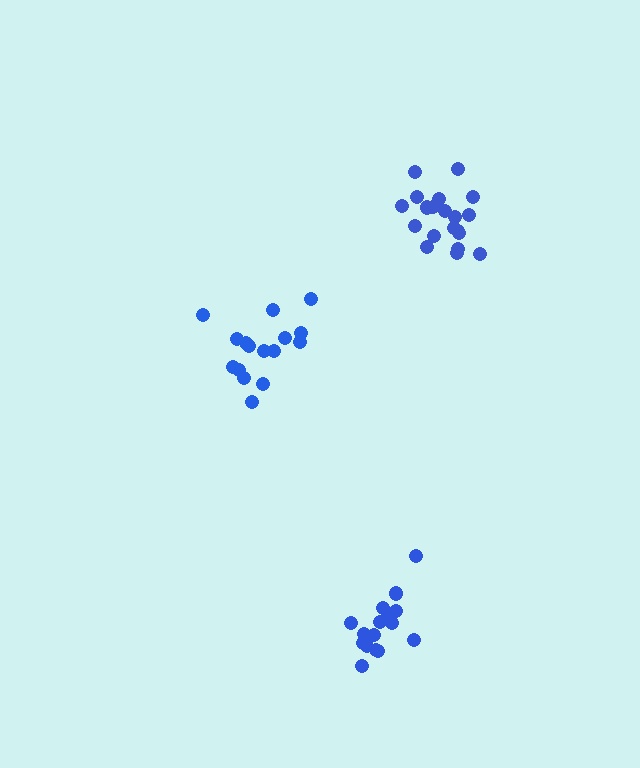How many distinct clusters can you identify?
There are 3 distinct clusters.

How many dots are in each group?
Group 1: 17 dots, Group 2: 16 dots, Group 3: 21 dots (54 total).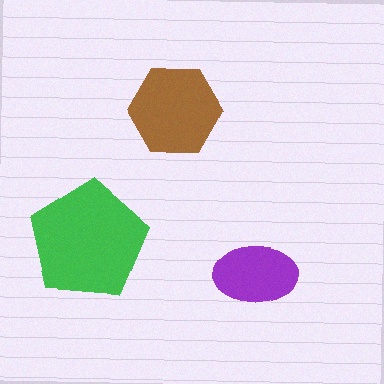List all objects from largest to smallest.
The green pentagon, the brown hexagon, the purple ellipse.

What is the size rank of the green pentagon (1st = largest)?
1st.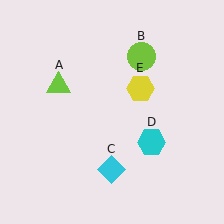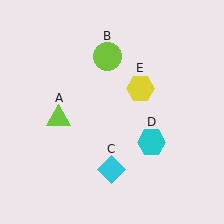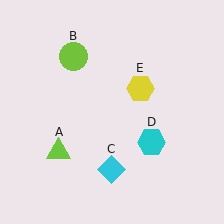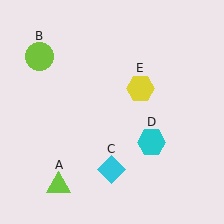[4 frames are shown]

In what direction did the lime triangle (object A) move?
The lime triangle (object A) moved down.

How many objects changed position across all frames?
2 objects changed position: lime triangle (object A), lime circle (object B).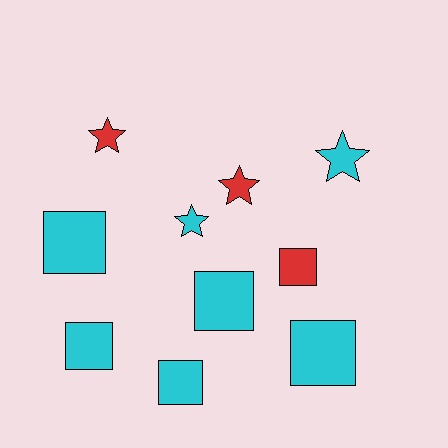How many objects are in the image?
There are 10 objects.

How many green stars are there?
There are no green stars.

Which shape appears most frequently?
Square, with 6 objects.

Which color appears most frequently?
Cyan, with 7 objects.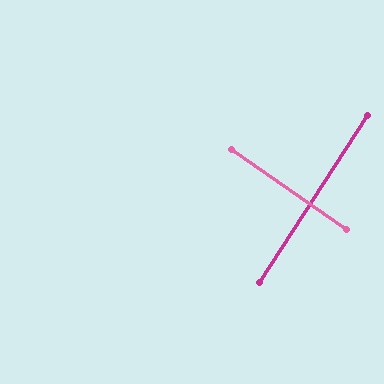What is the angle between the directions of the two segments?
Approximately 88 degrees.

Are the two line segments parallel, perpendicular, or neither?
Perpendicular — they meet at approximately 88°.